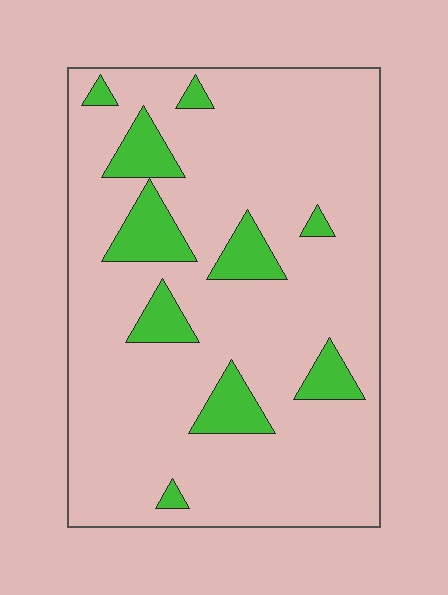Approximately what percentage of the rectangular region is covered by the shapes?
Approximately 15%.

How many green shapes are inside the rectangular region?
10.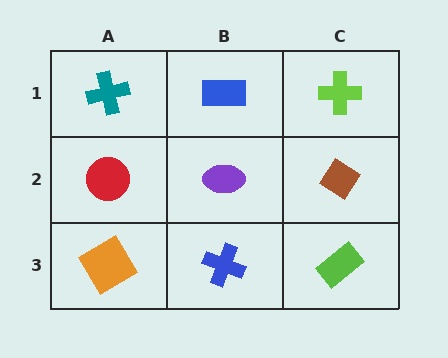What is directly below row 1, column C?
A brown diamond.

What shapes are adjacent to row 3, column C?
A brown diamond (row 2, column C), a blue cross (row 3, column B).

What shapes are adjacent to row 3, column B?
A purple ellipse (row 2, column B), an orange square (row 3, column A), a lime rectangle (row 3, column C).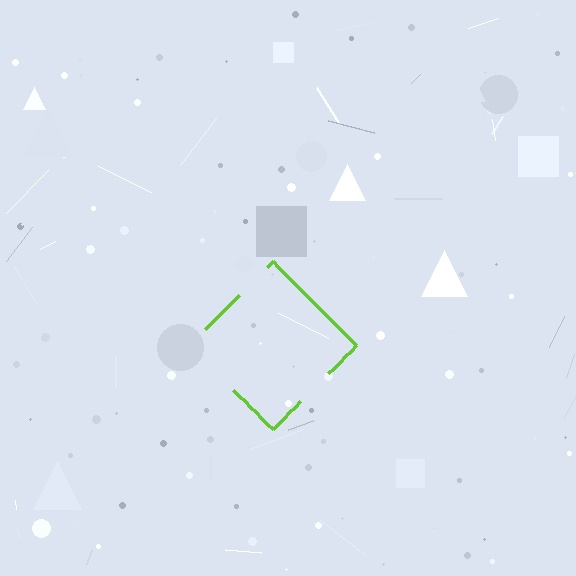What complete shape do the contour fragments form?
The contour fragments form a diamond.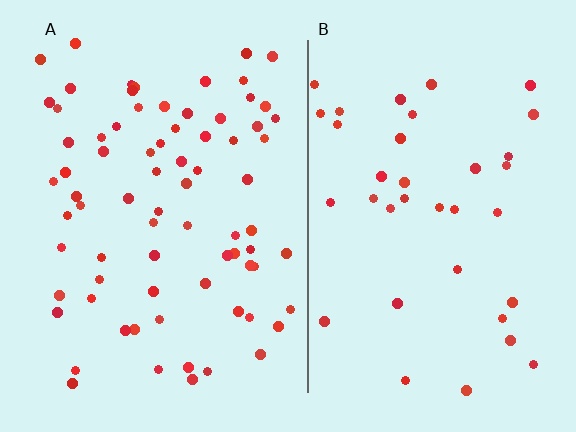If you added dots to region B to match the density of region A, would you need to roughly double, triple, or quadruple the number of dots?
Approximately double.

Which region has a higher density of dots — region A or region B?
A (the left).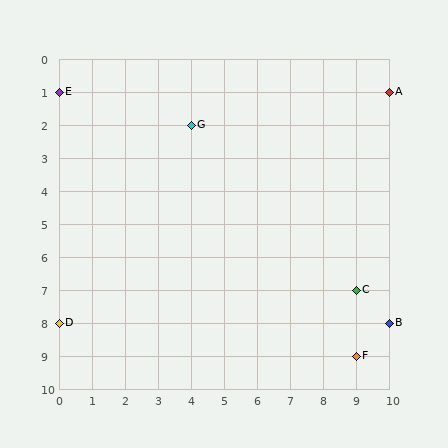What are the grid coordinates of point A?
Point A is at grid coordinates (10, 1).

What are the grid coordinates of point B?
Point B is at grid coordinates (10, 8).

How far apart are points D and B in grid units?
Points D and B are 10 columns apart.